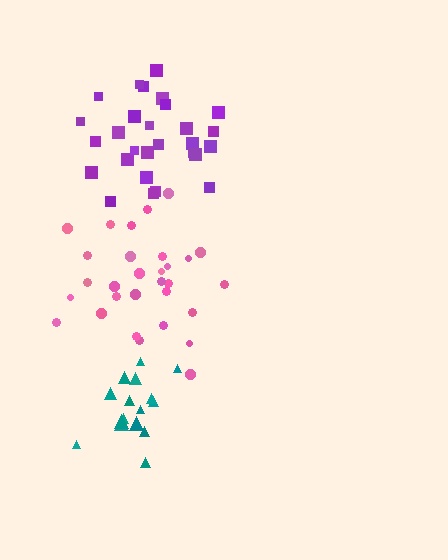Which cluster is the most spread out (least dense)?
Pink.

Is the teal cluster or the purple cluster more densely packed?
Teal.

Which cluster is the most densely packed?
Teal.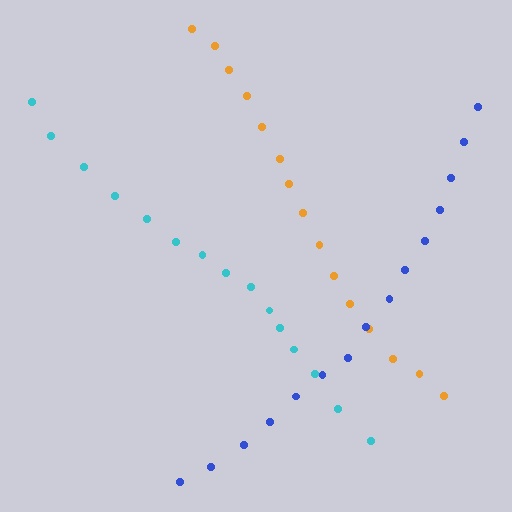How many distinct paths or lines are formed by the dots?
There are 3 distinct paths.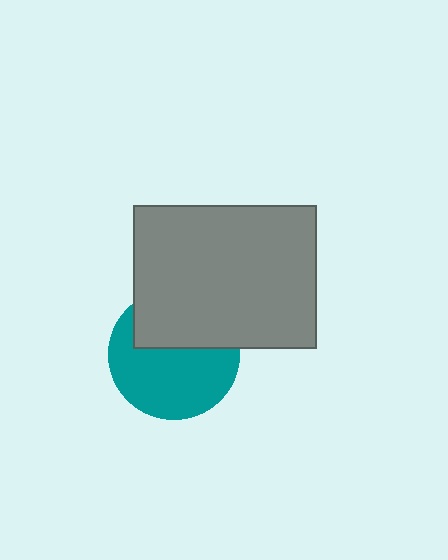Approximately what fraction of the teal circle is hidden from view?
Roughly 39% of the teal circle is hidden behind the gray rectangle.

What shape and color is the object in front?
The object in front is a gray rectangle.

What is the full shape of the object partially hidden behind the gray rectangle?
The partially hidden object is a teal circle.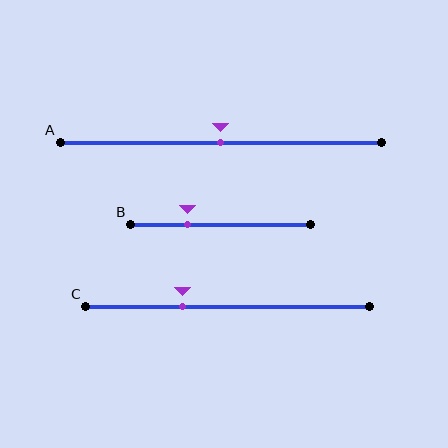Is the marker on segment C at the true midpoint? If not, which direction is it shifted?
No, the marker on segment C is shifted to the left by about 16% of the segment length.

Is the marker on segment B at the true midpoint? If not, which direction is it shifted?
No, the marker on segment B is shifted to the left by about 18% of the segment length.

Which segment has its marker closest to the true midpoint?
Segment A has its marker closest to the true midpoint.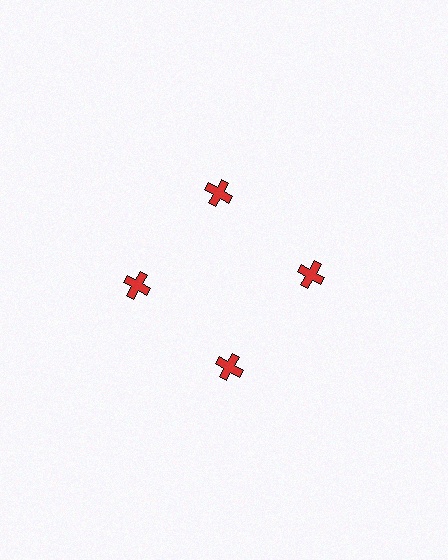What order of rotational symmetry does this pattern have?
This pattern has 4-fold rotational symmetry.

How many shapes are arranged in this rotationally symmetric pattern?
There are 4 shapes, arranged in 4 groups of 1.